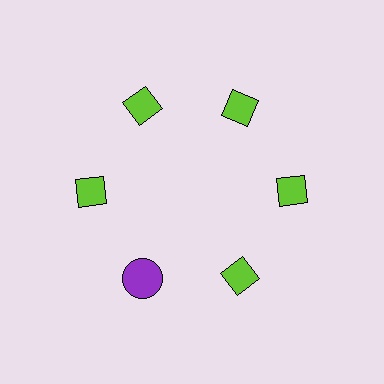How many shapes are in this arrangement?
There are 6 shapes arranged in a ring pattern.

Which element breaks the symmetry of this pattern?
The purple circle at roughly the 7 o'clock position breaks the symmetry. All other shapes are lime diamonds.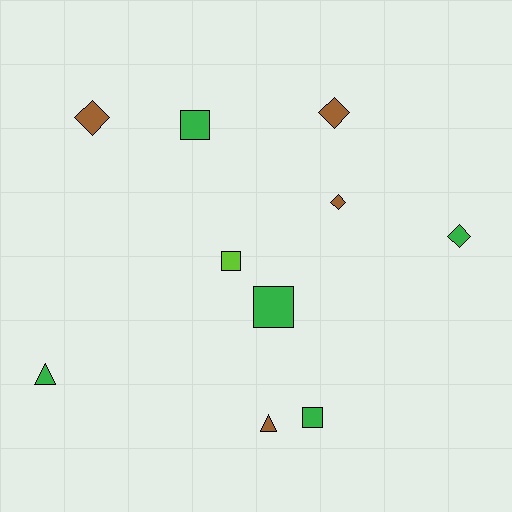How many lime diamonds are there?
There are no lime diamonds.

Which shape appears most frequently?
Diamond, with 4 objects.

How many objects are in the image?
There are 10 objects.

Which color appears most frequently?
Green, with 5 objects.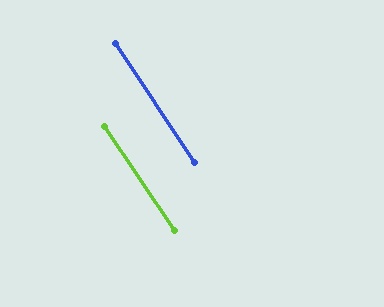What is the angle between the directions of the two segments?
Approximately 0 degrees.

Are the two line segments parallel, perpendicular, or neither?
Parallel — their directions differ by only 0.1°.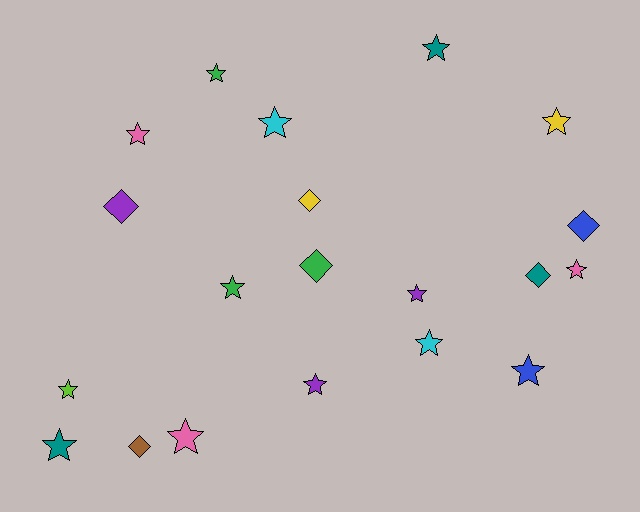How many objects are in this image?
There are 20 objects.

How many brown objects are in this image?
There is 1 brown object.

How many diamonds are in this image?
There are 6 diamonds.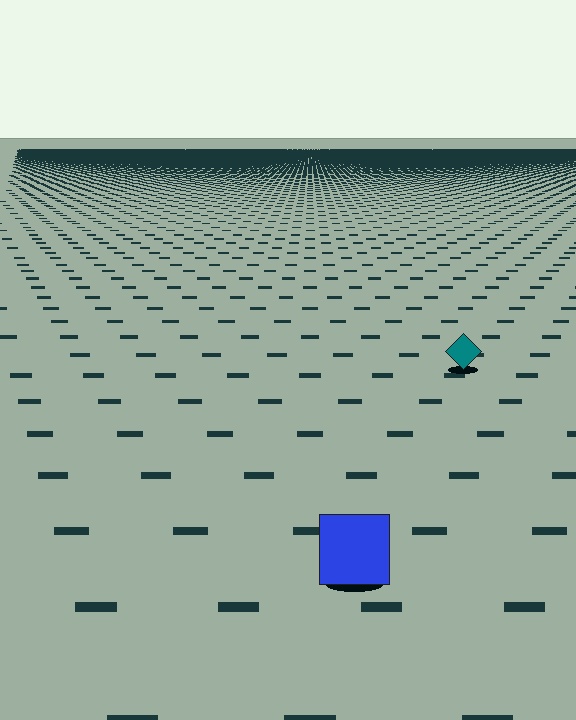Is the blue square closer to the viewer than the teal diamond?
Yes. The blue square is closer — you can tell from the texture gradient: the ground texture is coarser near it.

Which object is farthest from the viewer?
The teal diamond is farthest from the viewer. It appears smaller and the ground texture around it is denser.